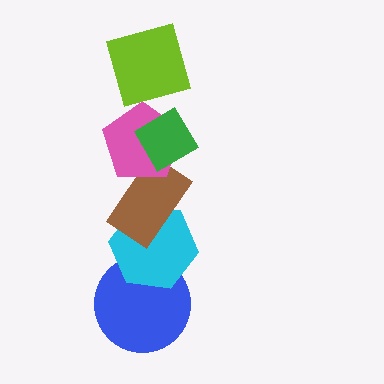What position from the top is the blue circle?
The blue circle is 6th from the top.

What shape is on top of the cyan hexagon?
The brown rectangle is on top of the cyan hexagon.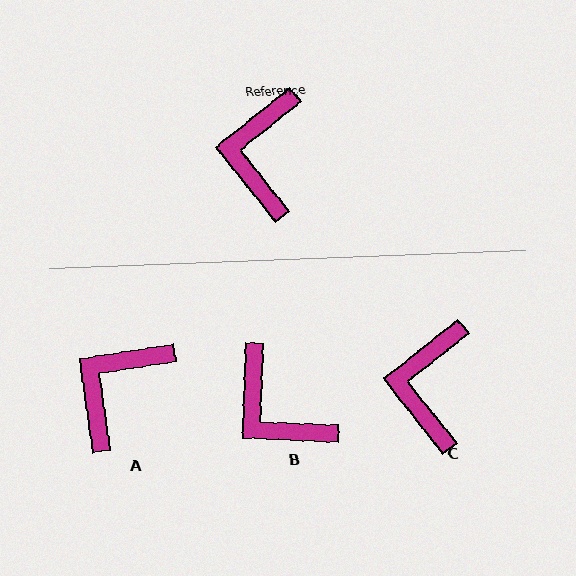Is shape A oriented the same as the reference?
No, it is off by about 30 degrees.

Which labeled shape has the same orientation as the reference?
C.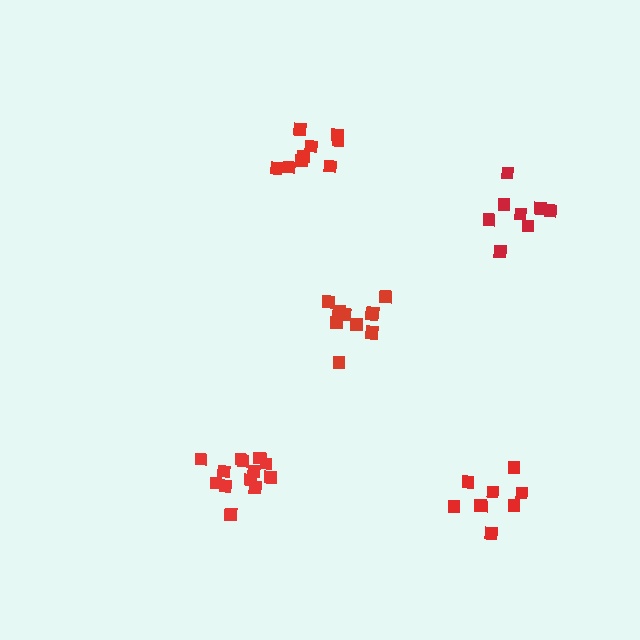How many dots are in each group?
Group 1: 8 dots, Group 2: 14 dots, Group 3: 11 dots, Group 4: 9 dots, Group 5: 9 dots (51 total).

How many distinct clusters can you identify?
There are 5 distinct clusters.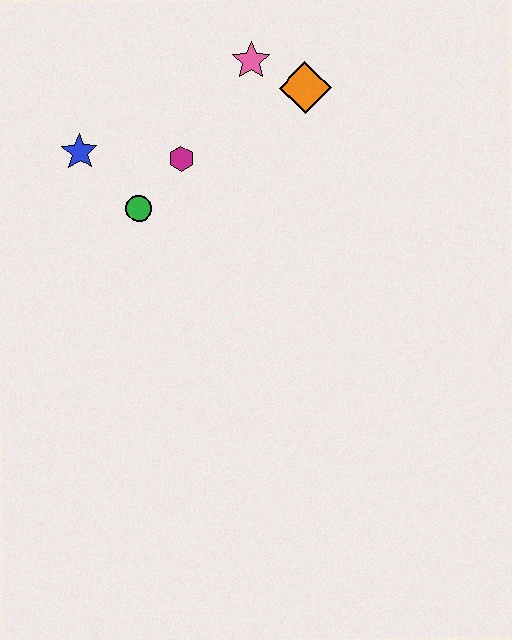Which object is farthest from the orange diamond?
The blue star is farthest from the orange diamond.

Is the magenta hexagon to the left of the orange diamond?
Yes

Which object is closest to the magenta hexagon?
The green circle is closest to the magenta hexagon.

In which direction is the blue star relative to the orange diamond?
The blue star is to the left of the orange diamond.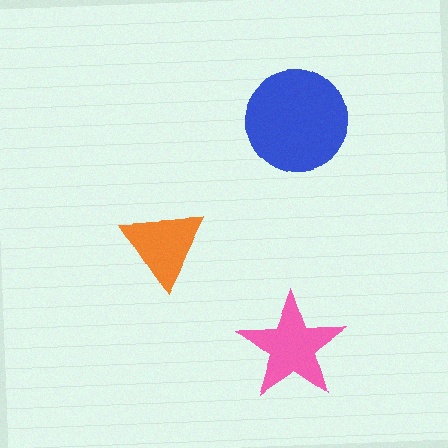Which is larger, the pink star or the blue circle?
The blue circle.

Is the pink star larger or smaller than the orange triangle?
Larger.